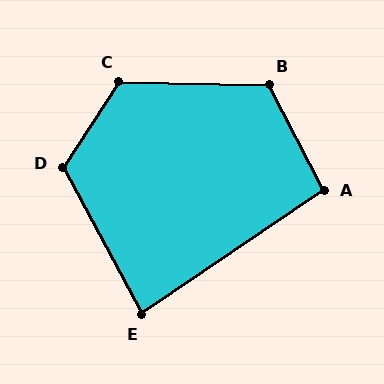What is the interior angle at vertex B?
Approximately 118 degrees (obtuse).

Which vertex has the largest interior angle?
C, at approximately 122 degrees.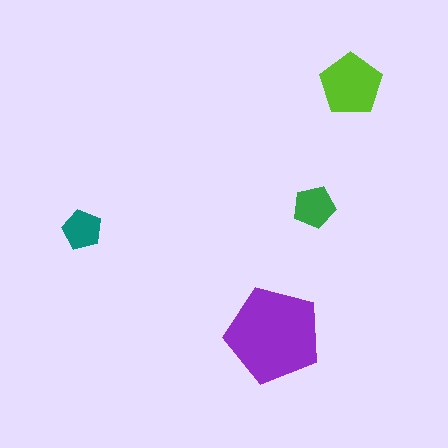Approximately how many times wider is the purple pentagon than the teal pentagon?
About 2.5 times wider.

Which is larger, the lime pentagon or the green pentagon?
The lime one.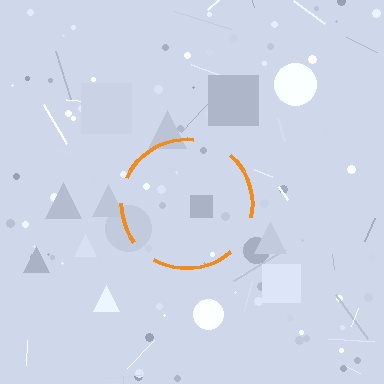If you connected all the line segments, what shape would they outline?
They would outline a circle.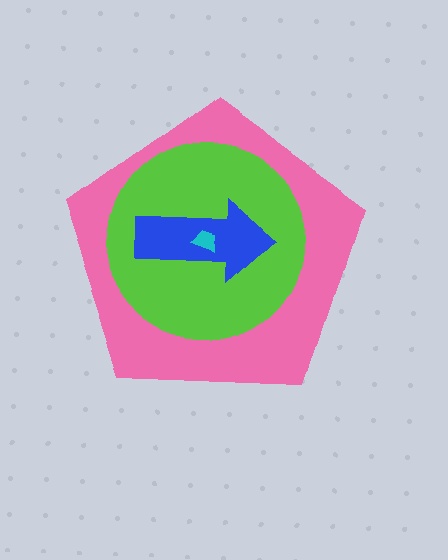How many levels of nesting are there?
4.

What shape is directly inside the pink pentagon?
The lime circle.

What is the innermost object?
The cyan trapezoid.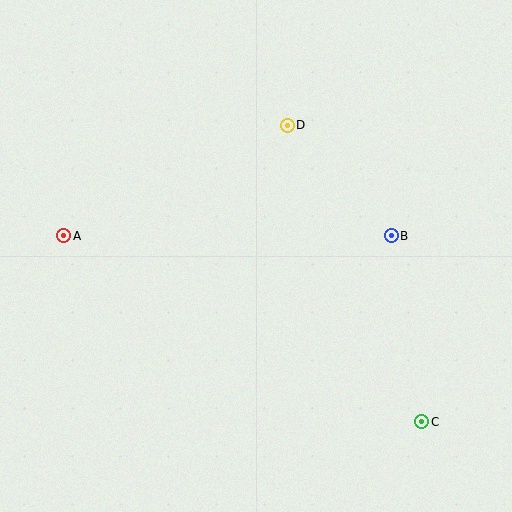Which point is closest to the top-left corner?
Point A is closest to the top-left corner.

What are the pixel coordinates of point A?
Point A is at (64, 236).